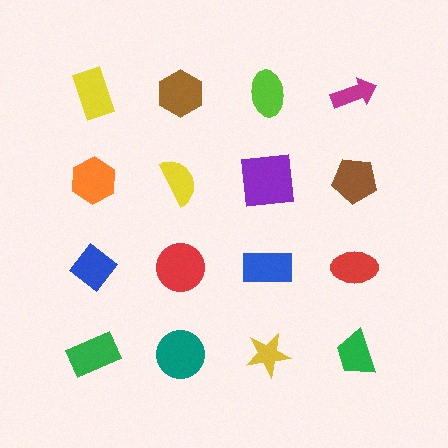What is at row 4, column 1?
A green rectangle.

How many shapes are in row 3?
4 shapes.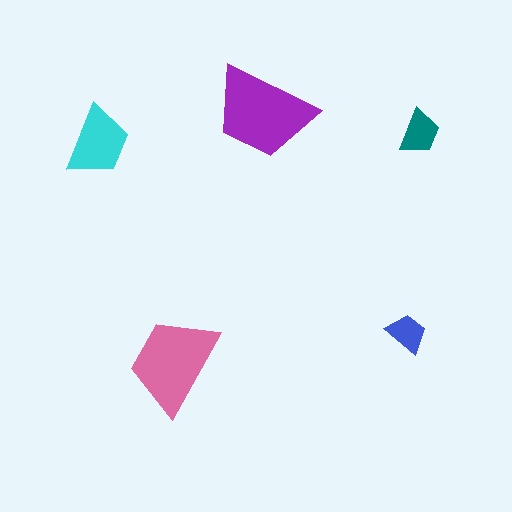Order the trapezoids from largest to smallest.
the purple one, the pink one, the cyan one, the teal one, the blue one.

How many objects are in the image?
There are 5 objects in the image.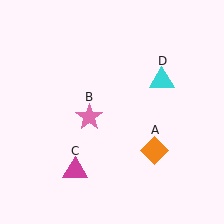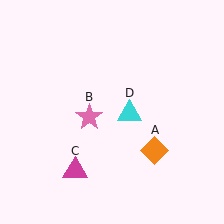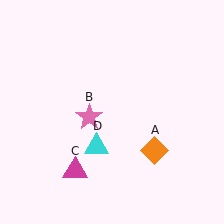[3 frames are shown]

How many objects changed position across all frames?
1 object changed position: cyan triangle (object D).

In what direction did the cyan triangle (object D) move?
The cyan triangle (object D) moved down and to the left.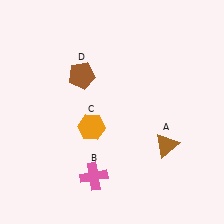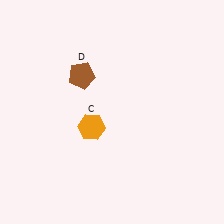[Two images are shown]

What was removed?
The pink cross (B), the brown triangle (A) were removed in Image 2.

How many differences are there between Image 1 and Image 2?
There are 2 differences between the two images.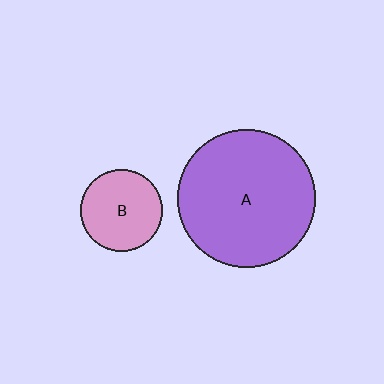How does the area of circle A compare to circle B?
Approximately 2.9 times.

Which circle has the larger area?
Circle A (purple).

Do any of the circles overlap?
No, none of the circles overlap.